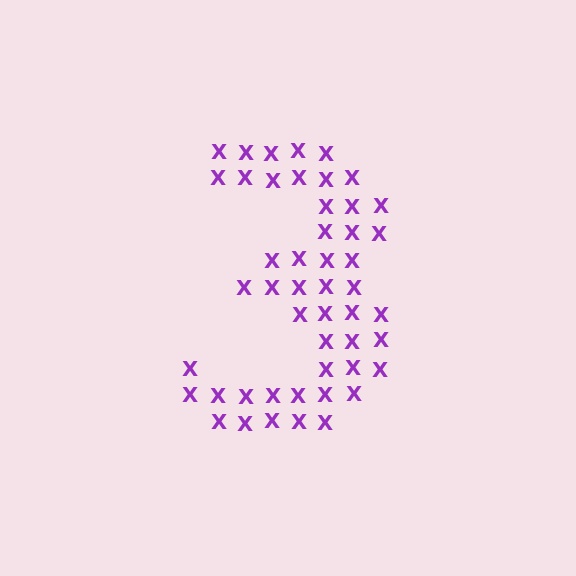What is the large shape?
The large shape is the digit 3.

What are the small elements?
The small elements are letter X's.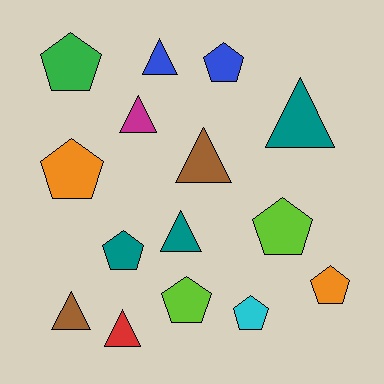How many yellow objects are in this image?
There are no yellow objects.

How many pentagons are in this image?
There are 8 pentagons.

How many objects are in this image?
There are 15 objects.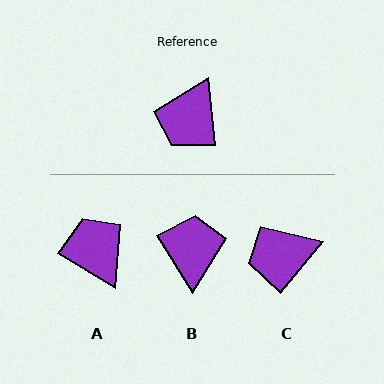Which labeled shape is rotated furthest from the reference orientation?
B, about 154 degrees away.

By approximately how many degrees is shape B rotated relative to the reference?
Approximately 154 degrees clockwise.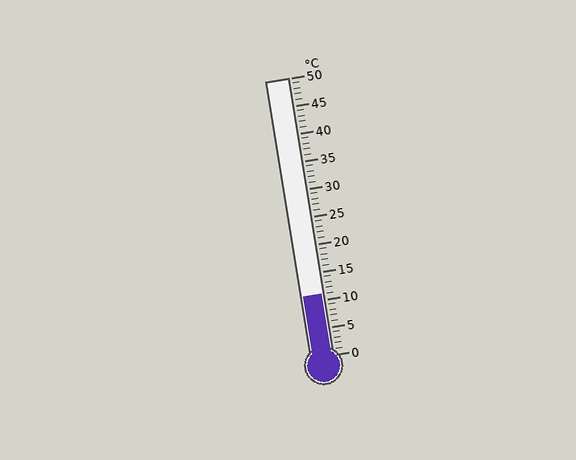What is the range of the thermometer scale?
The thermometer scale ranges from 0°C to 50°C.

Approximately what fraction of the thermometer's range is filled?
The thermometer is filled to approximately 20% of its range.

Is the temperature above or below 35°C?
The temperature is below 35°C.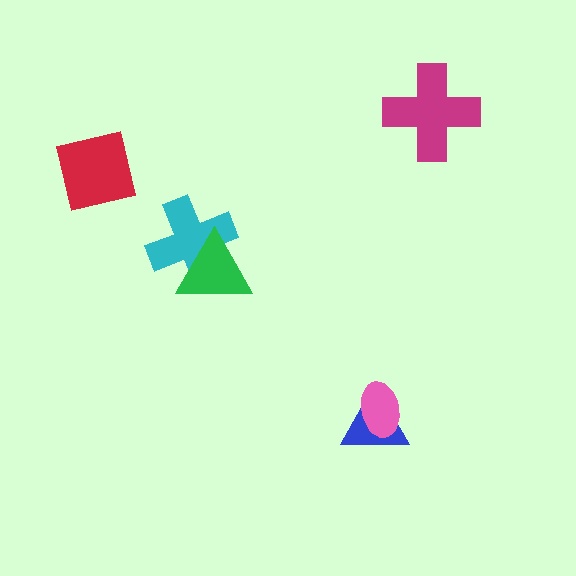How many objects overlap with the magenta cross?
0 objects overlap with the magenta cross.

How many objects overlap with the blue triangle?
1 object overlaps with the blue triangle.